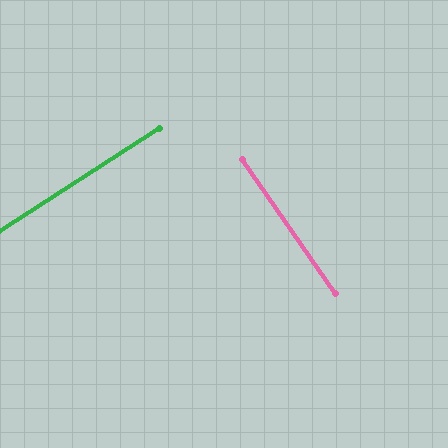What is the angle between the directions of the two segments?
Approximately 88 degrees.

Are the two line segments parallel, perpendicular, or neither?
Perpendicular — they meet at approximately 88°.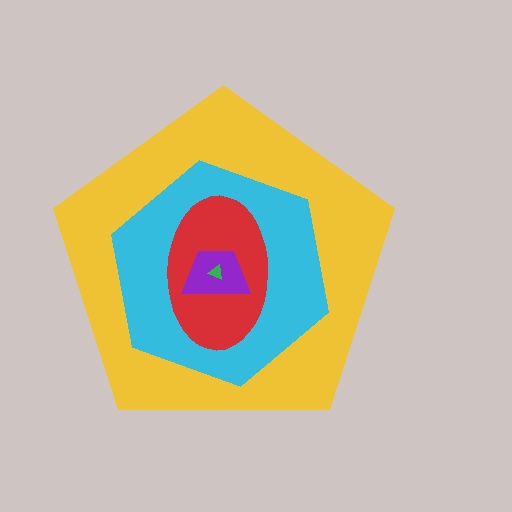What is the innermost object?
The green triangle.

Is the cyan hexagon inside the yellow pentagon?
Yes.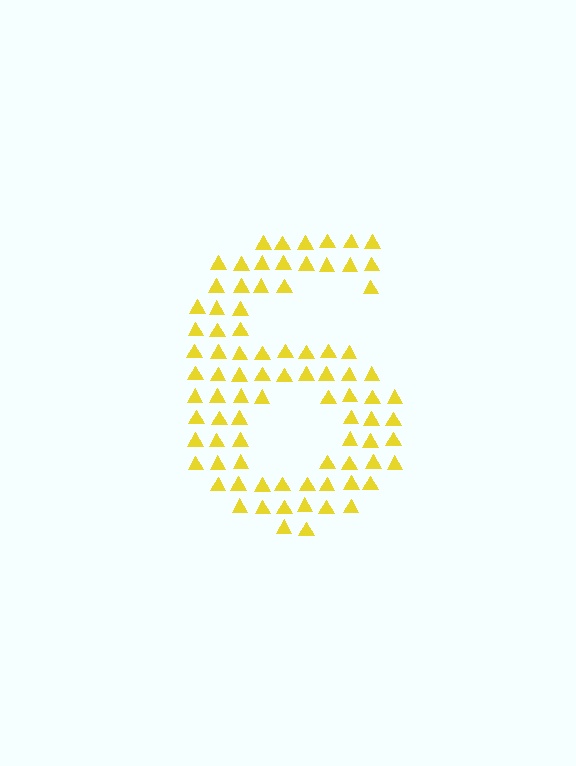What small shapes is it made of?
It is made of small triangles.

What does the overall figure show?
The overall figure shows the digit 6.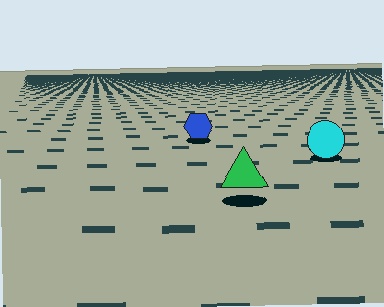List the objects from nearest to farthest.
From nearest to farthest: the green triangle, the cyan circle, the blue hexagon.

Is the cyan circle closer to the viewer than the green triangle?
No. The green triangle is closer — you can tell from the texture gradient: the ground texture is coarser near it.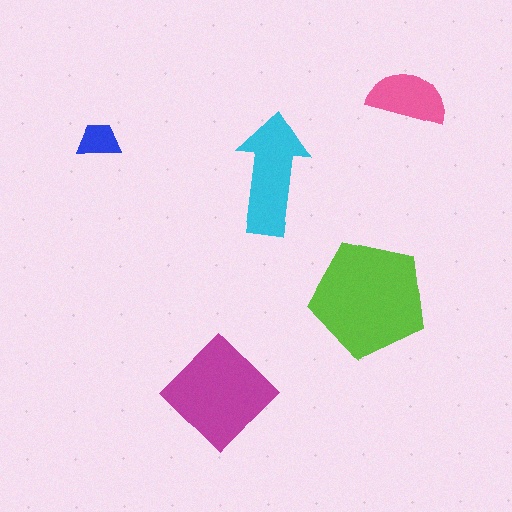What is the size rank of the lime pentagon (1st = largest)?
1st.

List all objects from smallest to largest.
The blue trapezoid, the pink semicircle, the cyan arrow, the magenta diamond, the lime pentagon.